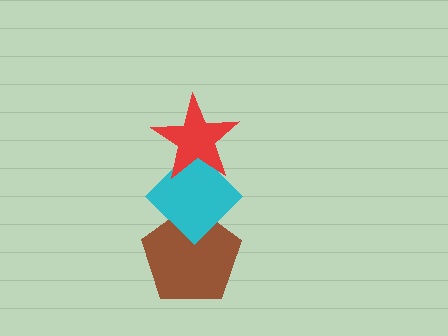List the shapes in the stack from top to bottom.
From top to bottom: the red star, the cyan diamond, the brown pentagon.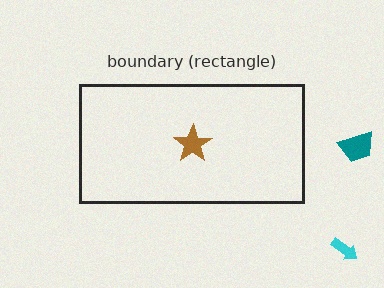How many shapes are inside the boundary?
1 inside, 2 outside.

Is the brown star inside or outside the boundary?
Inside.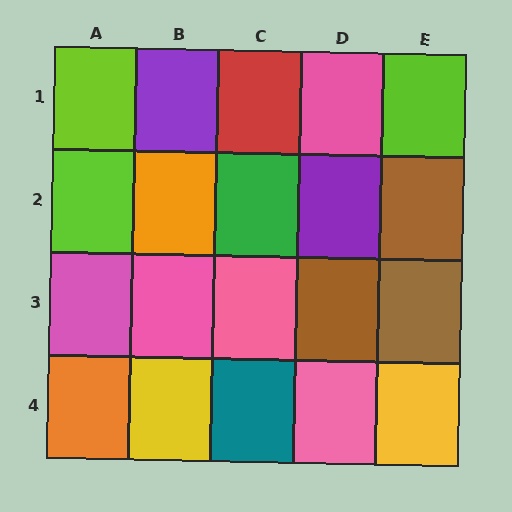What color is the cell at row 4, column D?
Pink.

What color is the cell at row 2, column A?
Lime.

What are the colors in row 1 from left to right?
Lime, purple, red, pink, lime.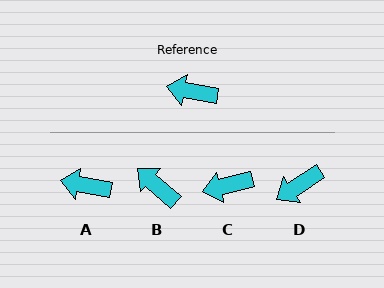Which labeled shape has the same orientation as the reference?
A.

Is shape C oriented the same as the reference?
No, it is off by about 25 degrees.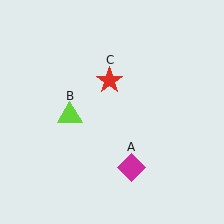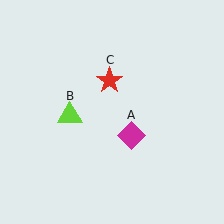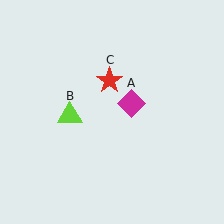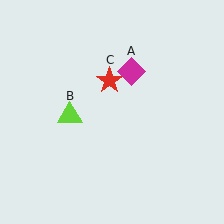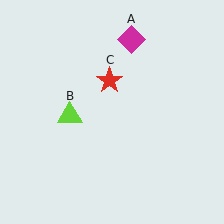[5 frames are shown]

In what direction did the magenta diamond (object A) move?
The magenta diamond (object A) moved up.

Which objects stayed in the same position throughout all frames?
Lime triangle (object B) and red star (object C) remained stationary.